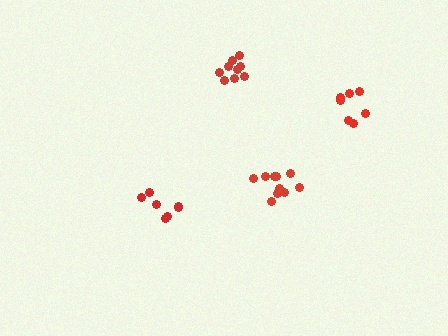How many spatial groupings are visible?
There are 4 spatial groupings.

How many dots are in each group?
Group 1: 7 dots, Group 2: 10 dots, Group 3: 9 dots, Group 4: 7 dots (33 total).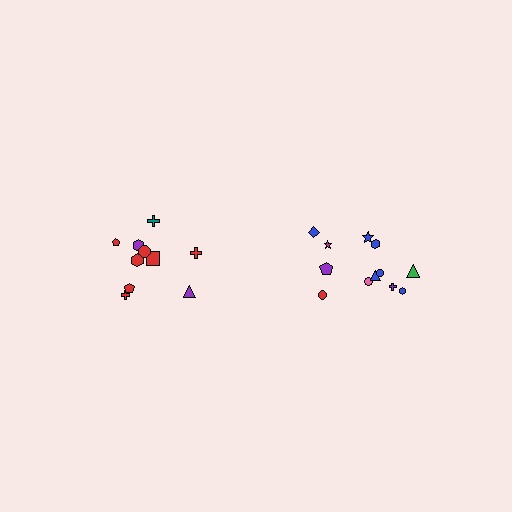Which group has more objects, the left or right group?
The right group.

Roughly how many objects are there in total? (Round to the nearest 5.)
Roughly 20 objects in total.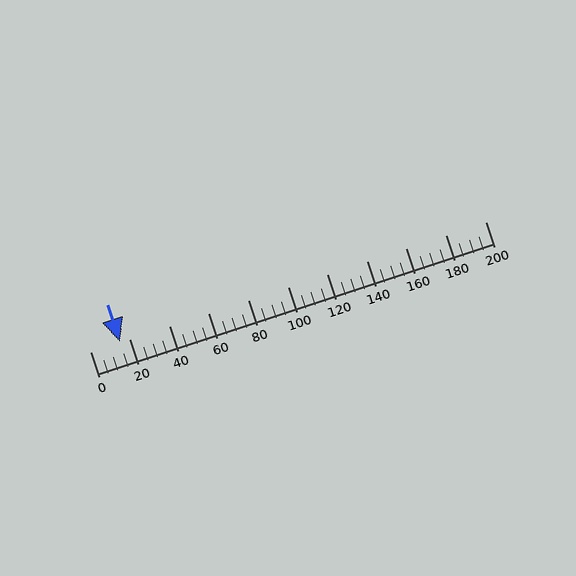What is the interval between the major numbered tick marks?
The major tick marks are spaced 20 units apart.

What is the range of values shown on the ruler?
The ruler shows values from 0 to 200.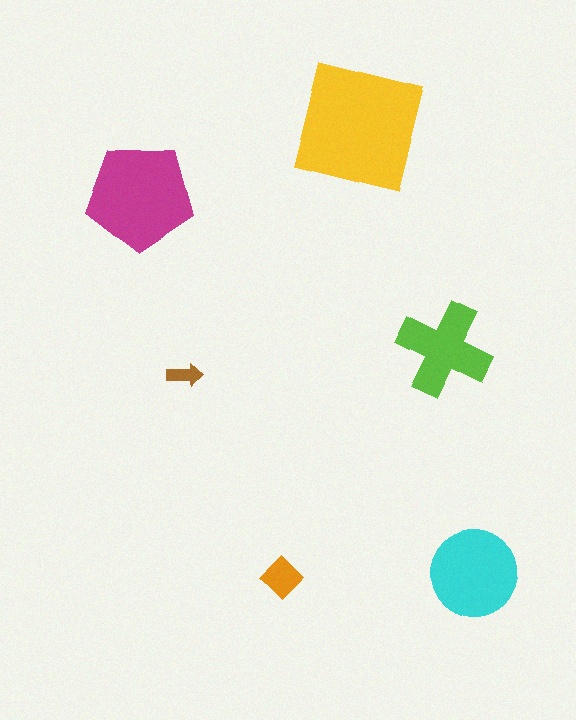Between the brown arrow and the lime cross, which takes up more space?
The lime cross.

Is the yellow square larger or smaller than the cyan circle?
Larger.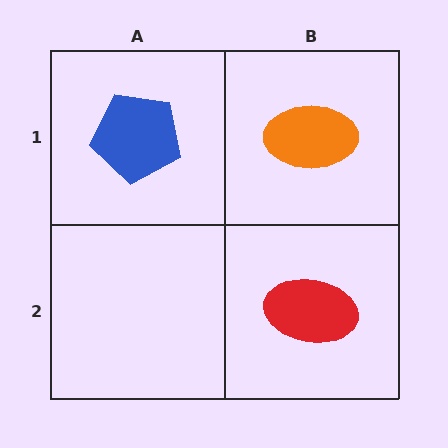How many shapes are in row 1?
2 shapes.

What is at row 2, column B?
A red ellipse.